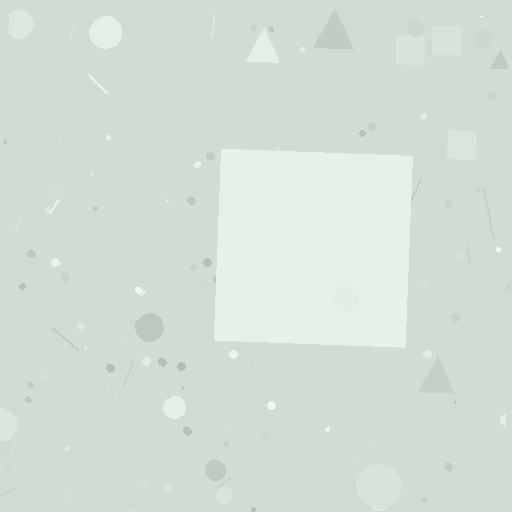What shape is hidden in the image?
A square is hidden in the image.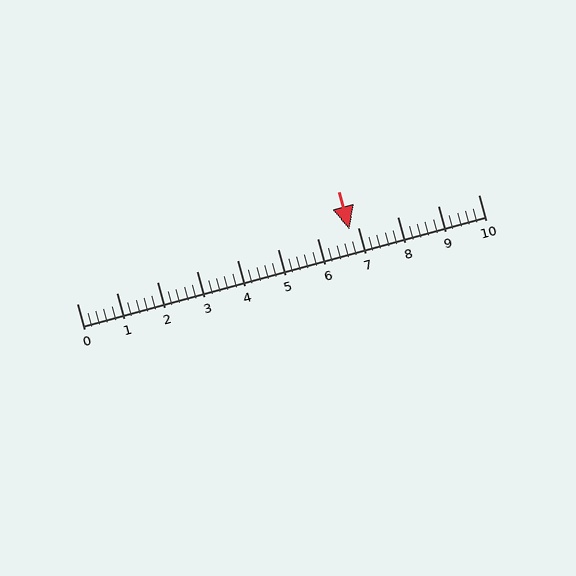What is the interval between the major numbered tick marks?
The major tick marks are spaced 1 units apart.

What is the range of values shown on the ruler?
The ruler shows values from 0 to 10.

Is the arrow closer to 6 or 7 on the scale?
The arrow is closer to 7.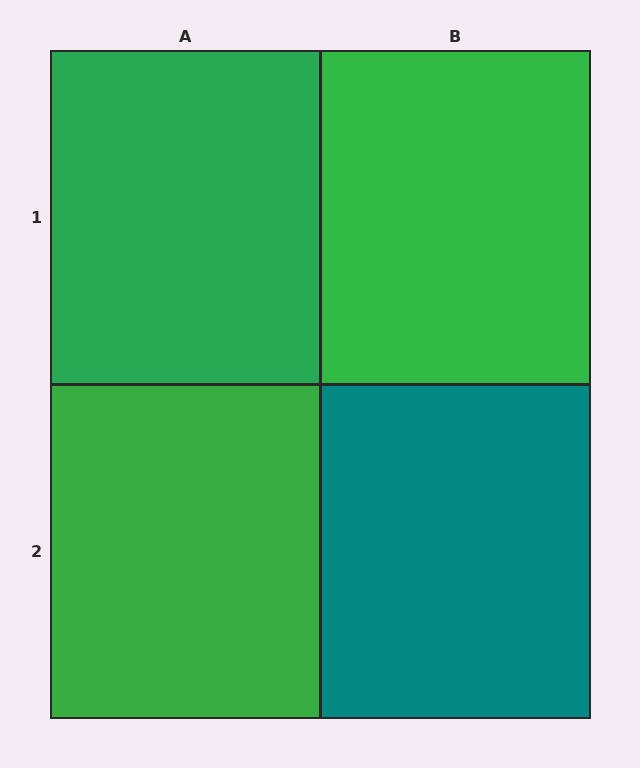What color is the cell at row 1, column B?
Green.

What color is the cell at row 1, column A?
Green.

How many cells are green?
3 cells are green.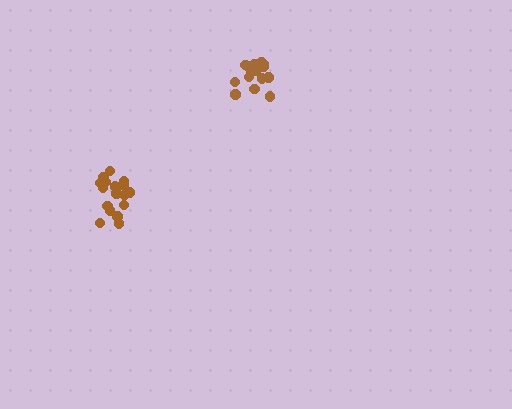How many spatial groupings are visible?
There are 2 spatial groupings.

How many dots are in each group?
Group 1: 16 dots, Group 2: 18 dots (34 total).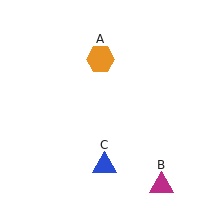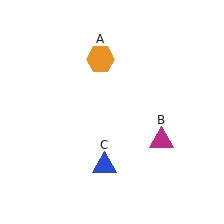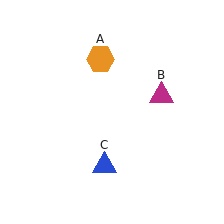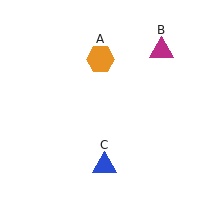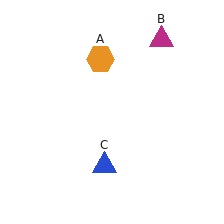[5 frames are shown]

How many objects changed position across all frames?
1 object changed position: magenta triangle (object B).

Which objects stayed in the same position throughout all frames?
Orange hexagon (object A) and blue triangle (object C) remained stationary.